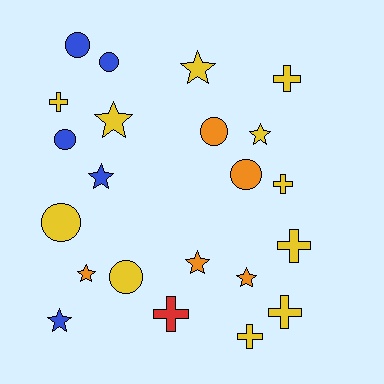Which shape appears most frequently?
Star, with 8 objects.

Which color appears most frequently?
Yellow, with 11 objects.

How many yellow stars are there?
There are 3 yellow stars.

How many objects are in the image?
There are 22 objects.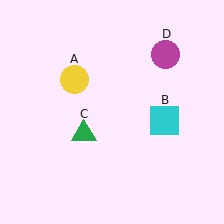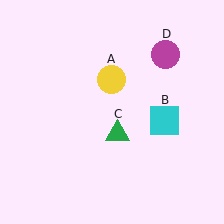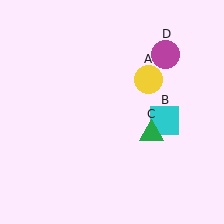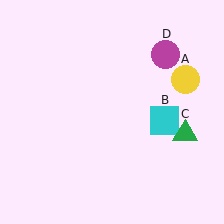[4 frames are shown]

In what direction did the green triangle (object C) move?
The green triangle (object C) moved right.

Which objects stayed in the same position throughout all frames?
Cyan square (object B) and magenta circle (object D) remained stationary.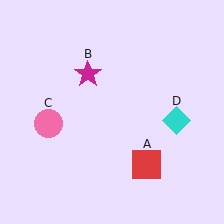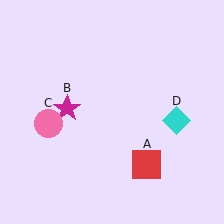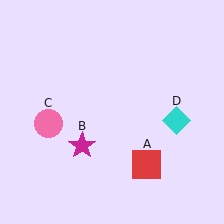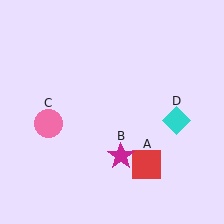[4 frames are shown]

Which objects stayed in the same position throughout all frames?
Red square (object A) and pink circle (object C) and cyan diamond (object D) remained stationary.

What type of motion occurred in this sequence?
The magenta star (object B) rotated counterclockwise around the center of the scene.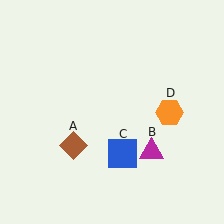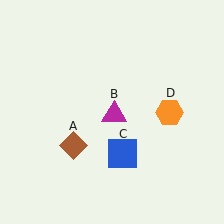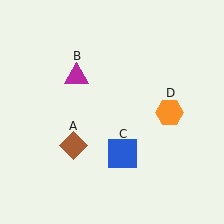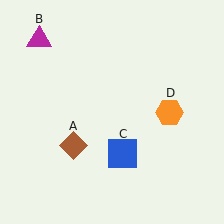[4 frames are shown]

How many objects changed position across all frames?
1 object changed position: magenta triangle (object B).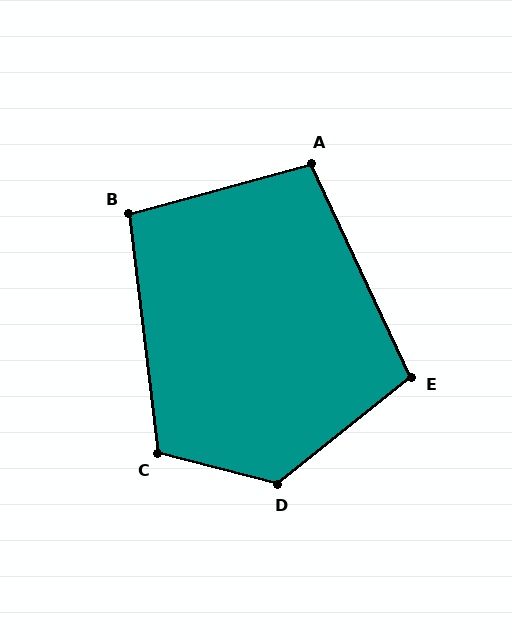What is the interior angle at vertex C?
Approximately 111 degrees (obtuse).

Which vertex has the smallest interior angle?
B, at approximately 98 degrees.